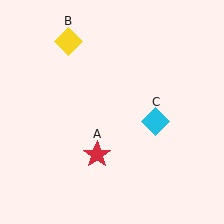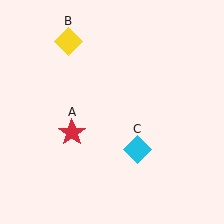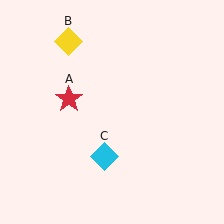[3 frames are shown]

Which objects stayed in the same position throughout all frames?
Yellow diamond (object B) remained stationary.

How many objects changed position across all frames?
2 objects changed position: red star (object A), cyan diamond (object C).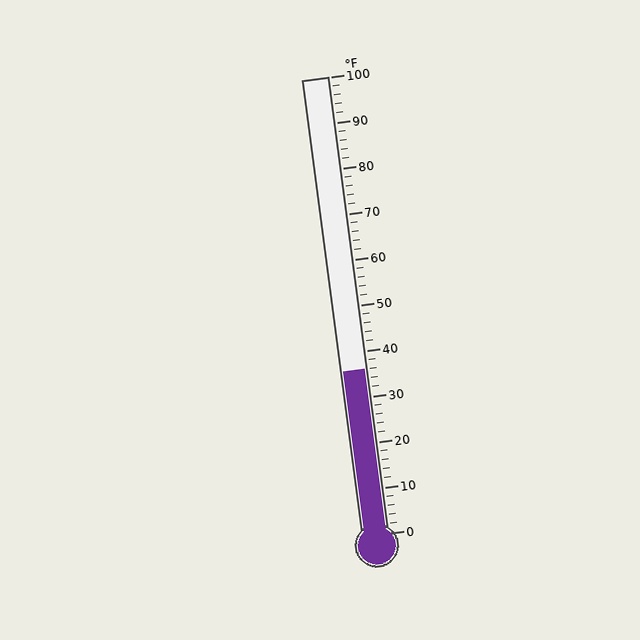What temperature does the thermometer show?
The thermometer shows approximately 36°F.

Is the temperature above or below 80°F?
The temperature is below 80°F.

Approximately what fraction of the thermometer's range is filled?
The thermometer is filled to approximately 35% of its range.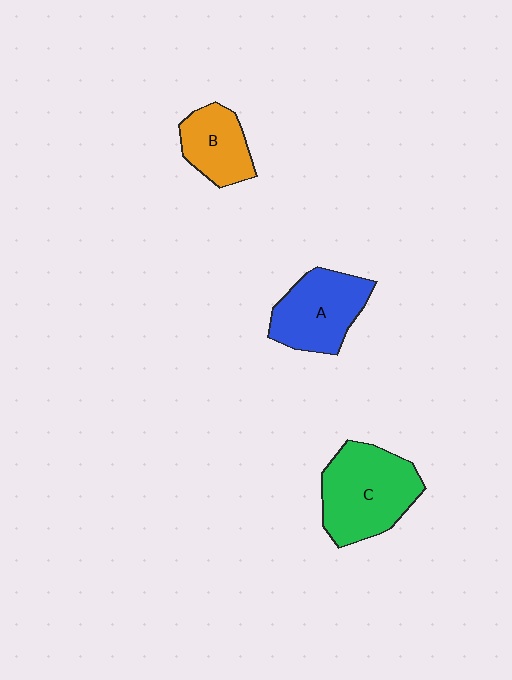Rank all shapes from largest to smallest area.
From largest to smallest: C (green), A (blue), B (orange).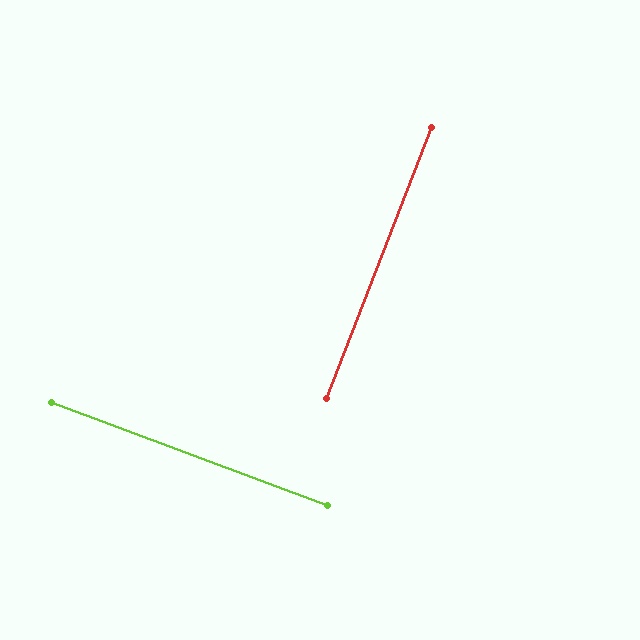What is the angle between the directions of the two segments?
Approximately 89 degrees.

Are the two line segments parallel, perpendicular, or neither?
Perpendicular — they meet at approximately 89°.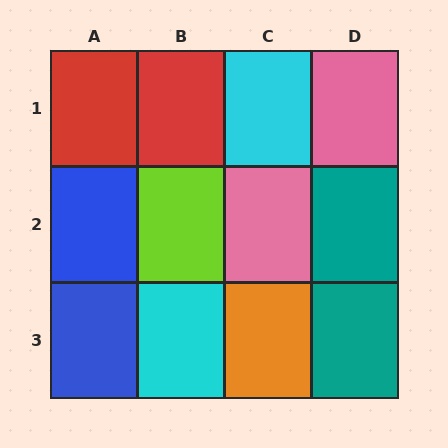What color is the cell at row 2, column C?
Pink.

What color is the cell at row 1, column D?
Pink.